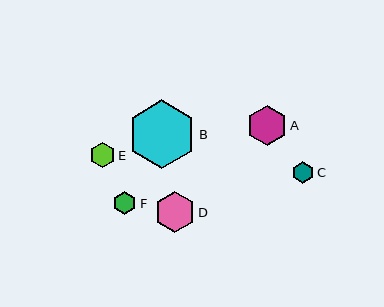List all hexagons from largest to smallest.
From largest to smallest: B, D, A, E, F, C.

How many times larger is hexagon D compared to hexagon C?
Hexagon D is approximately 1.9 times the size of hexagon C.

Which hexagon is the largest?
Hexagon B is the largest with a size of approximately 69 pixels.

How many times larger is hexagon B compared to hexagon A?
Hexagon B is approximately 1.7 times the size of hexagon A.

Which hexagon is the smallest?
Hexagon C is the smallest with a size of approximately 21 pixels.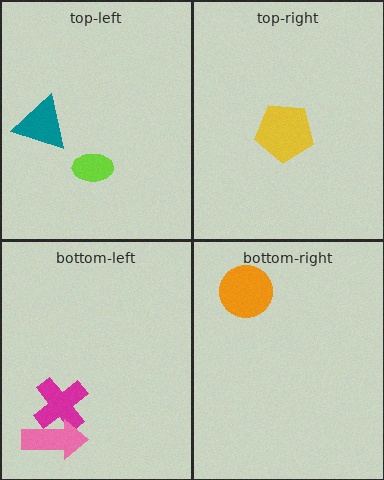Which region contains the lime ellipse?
The top-left region.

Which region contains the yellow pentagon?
The top-right region.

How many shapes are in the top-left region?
2.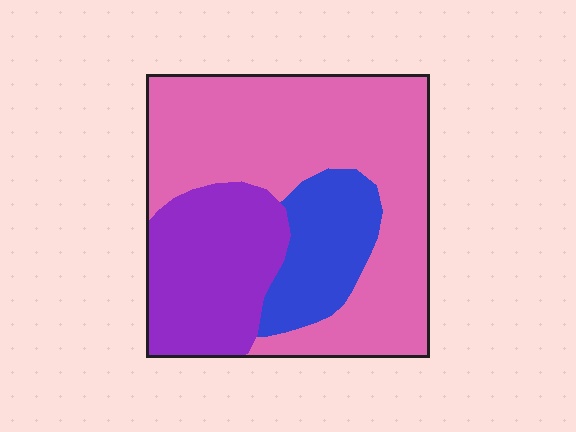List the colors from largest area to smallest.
From largest to smallest: pink, purple, blue.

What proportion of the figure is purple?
Purple takes up about one quarter (1/4) of the figure.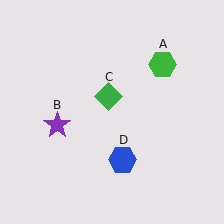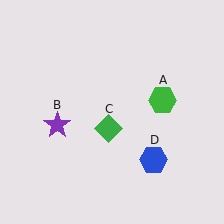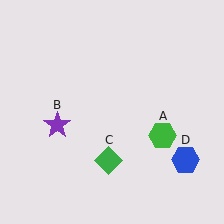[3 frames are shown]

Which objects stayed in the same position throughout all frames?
Purple star (object B) remained stationary.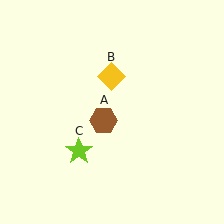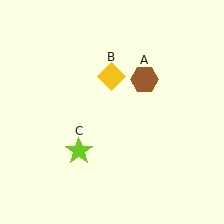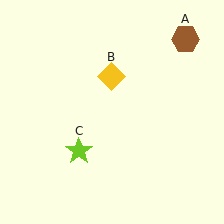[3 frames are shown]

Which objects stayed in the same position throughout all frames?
Yellow diamond (object B) and lime star (object C) remained stationary.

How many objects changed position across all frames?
1 object changed position: brown hexagon (object A).